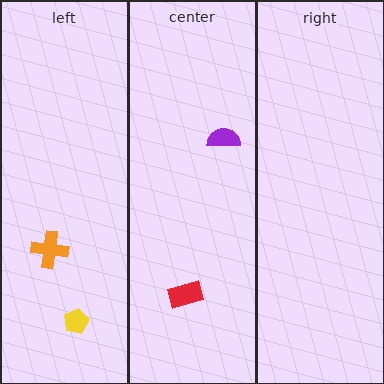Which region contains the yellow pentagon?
The left region.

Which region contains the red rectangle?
The center region.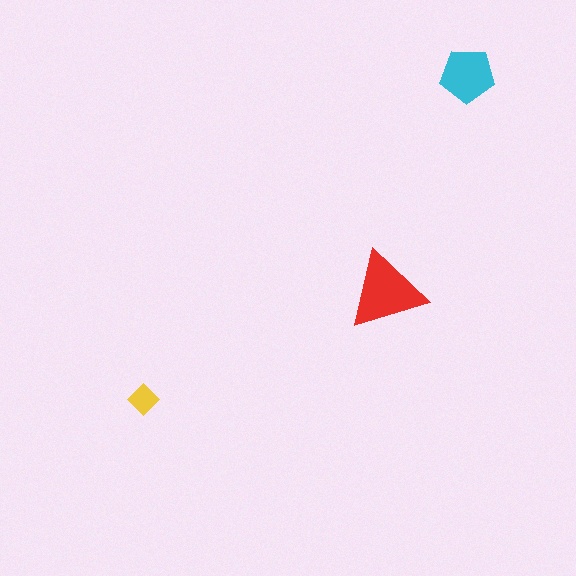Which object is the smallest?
The yellow diamond.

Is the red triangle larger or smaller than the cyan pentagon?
Larger.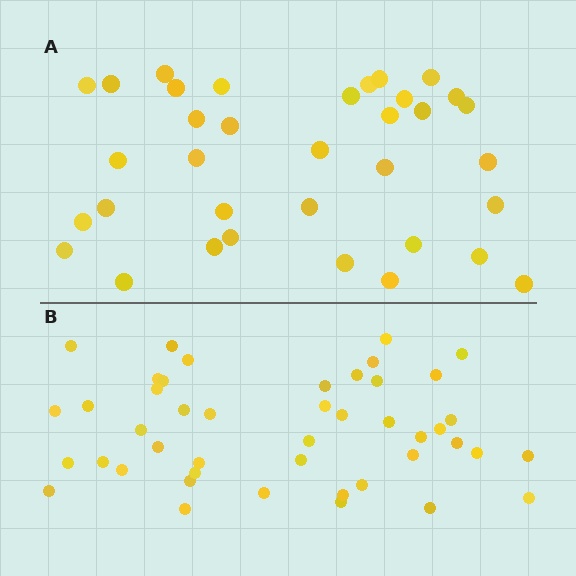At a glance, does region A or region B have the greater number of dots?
Region B (the bottom region) has more dots.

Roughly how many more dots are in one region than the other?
Region B has roughly 10 or so more dots than region A.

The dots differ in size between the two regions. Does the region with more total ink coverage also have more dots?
No. Region A has more total ink coverage because its dots are larger, but region B actually contains more individual dots. Total area can be misleading — the number of items is what matters here.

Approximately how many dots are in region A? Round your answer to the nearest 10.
About 40 dots. (The exact count is 35, which rounds to 40.)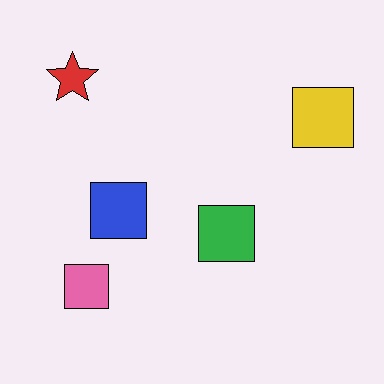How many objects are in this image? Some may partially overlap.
There are 5 objects.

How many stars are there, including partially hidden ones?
There is 1 star.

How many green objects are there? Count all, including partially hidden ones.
There is 1 green object.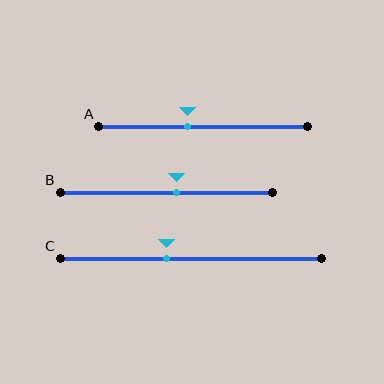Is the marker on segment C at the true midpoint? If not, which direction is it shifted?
No, the marker on segment C is shifted to the left by about 9% of the segment length.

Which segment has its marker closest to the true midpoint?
Segment B has its marker closest to the true midpoint.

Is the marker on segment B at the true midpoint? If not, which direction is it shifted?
No, the marker on segment B is shifted to the right by about 5% of the segment length.